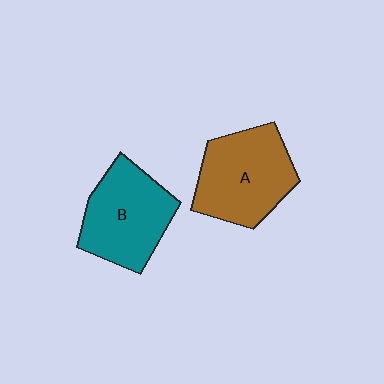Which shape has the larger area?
Shape A (brown).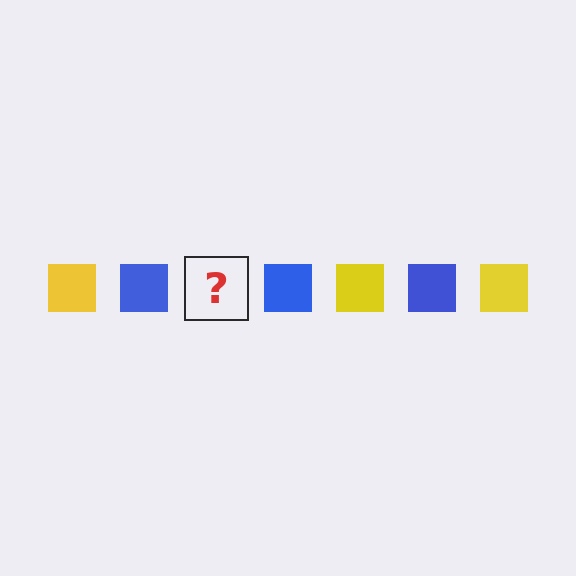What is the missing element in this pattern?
The missing element is a yellow square.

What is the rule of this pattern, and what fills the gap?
The rule is that the pattern cycles through yellow, blue squares. The gap should be filled with a yellow square.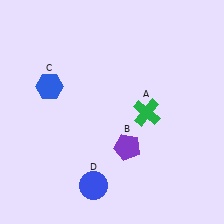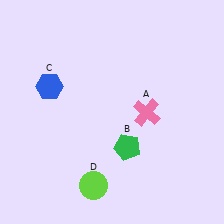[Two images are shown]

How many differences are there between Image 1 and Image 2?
There are 3 differences between the two images.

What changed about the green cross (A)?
In Image 1, A is green. In Image 2, it changed to pink.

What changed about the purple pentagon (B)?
In Image 1, B is purple. In Image 2, it changed to green.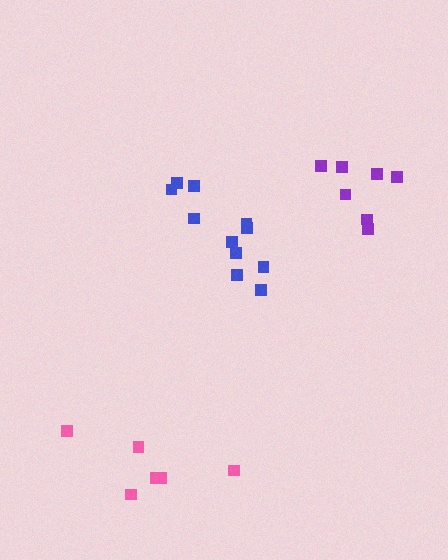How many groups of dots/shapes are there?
There are 3 groups.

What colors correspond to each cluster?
The clusters are colored: blue, pink, purple.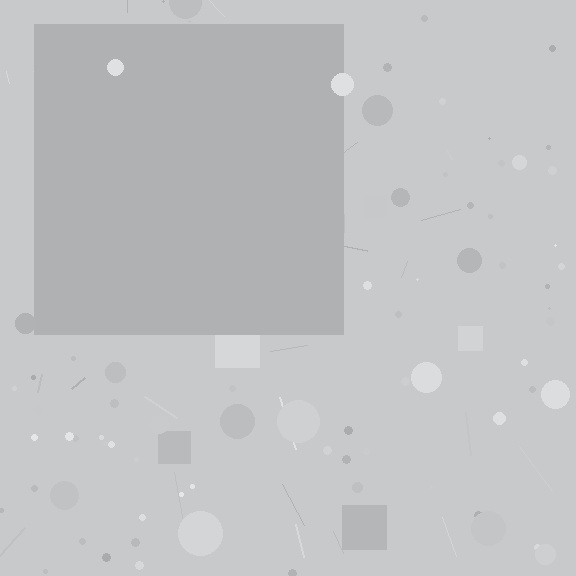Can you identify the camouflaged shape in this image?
The camouflaged shape is a square.